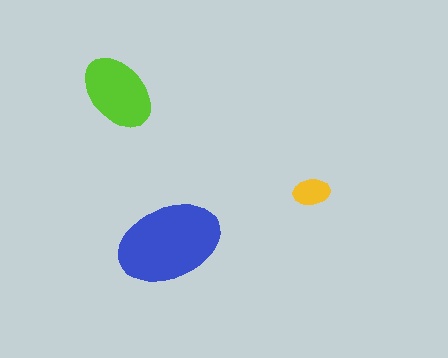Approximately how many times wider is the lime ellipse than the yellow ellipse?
About 2 times wider.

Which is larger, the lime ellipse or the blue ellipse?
The blue one.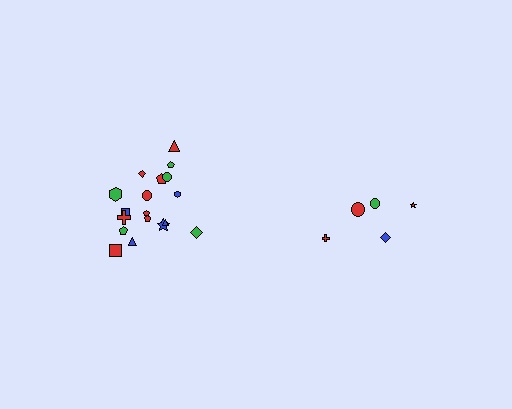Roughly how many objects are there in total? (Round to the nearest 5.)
Roughly 25 objects in total.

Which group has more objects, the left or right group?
The left group.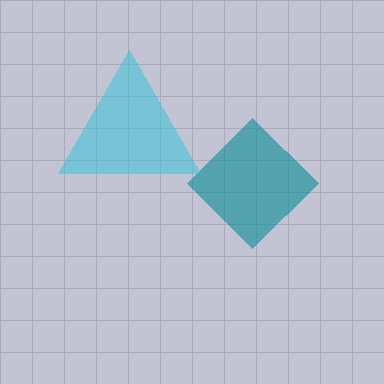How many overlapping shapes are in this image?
There are 2 overlapping shapes in the image.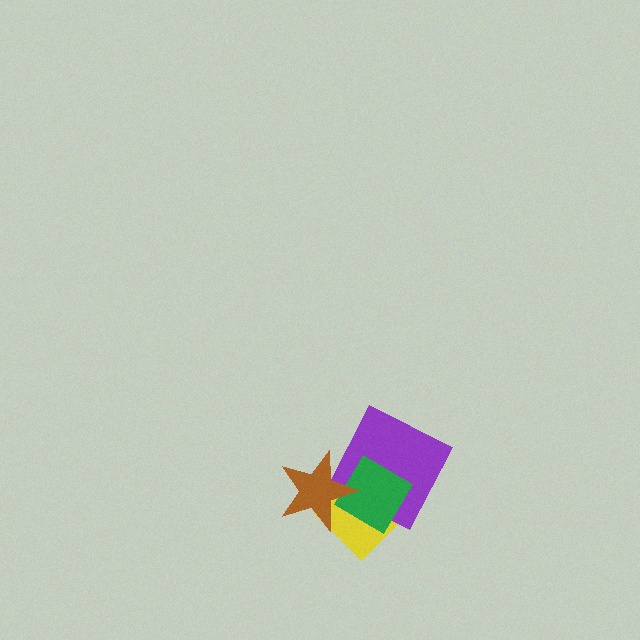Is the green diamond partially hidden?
Yes, it is partially covered by another shape.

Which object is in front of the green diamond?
The brown star is in front of the green diamond.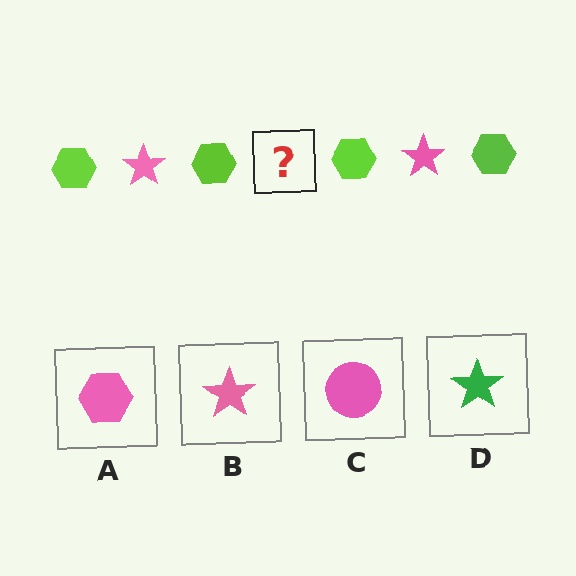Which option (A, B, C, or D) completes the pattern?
B.